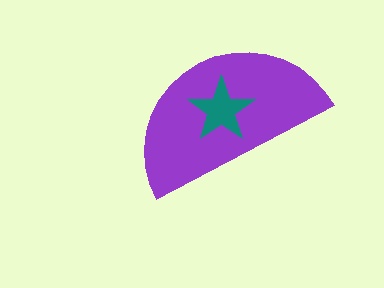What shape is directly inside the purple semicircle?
The teal star.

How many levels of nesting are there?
2.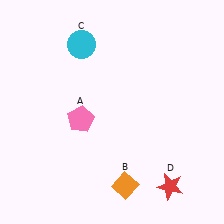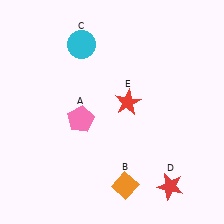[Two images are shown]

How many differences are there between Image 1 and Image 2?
There is 1 difference between the two images.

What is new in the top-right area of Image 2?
A red star (E) was added in the top-right area of Image 2.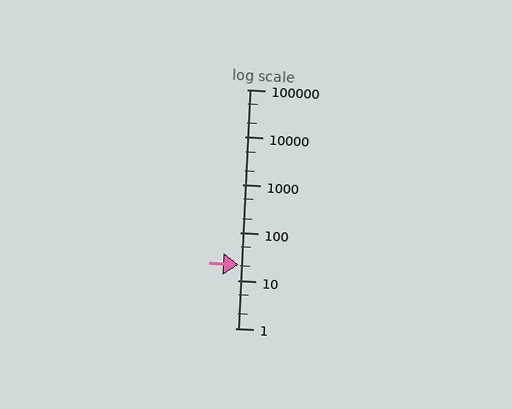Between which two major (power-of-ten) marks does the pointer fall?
The pointer is between 10 and 100.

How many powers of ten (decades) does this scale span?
The scale spans 5 decades, from 1 to 100000.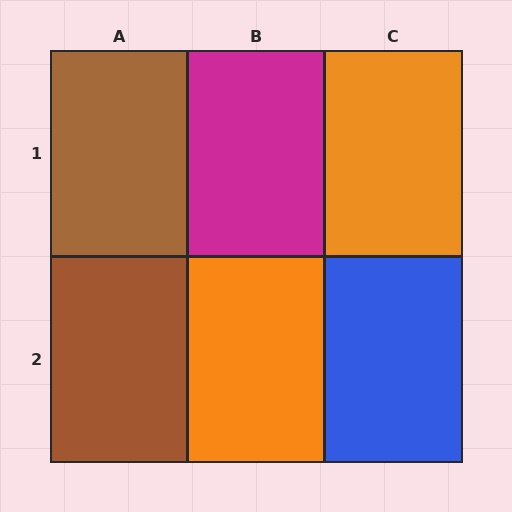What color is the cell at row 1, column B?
Magenta.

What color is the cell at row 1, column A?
Brown.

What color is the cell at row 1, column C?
Orange.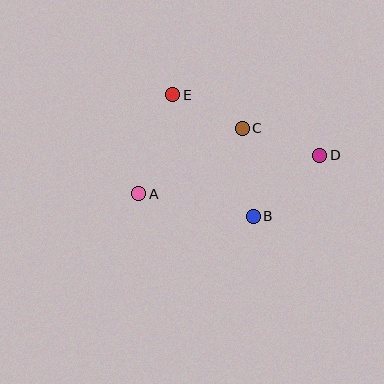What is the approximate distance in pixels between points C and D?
The distance between C and D is approximately 82 pixels.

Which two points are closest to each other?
Points C and E are closest to each other.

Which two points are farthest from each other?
Points A and D are farthest from each other.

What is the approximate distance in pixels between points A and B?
The distance between A and B is approximately 116 pixels.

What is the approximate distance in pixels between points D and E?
The distance between D and E is approximately 159 pixels.